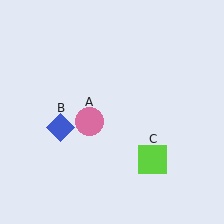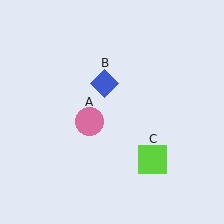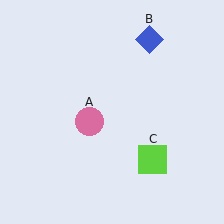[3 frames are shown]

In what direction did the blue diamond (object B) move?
The blue diamond (object B) moved up and to the right.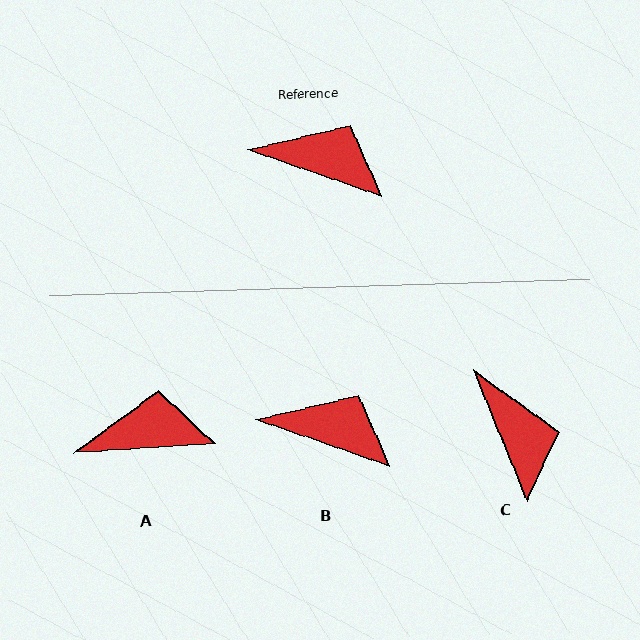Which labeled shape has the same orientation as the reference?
B.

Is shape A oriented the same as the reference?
No, it is off by about 23 degrees.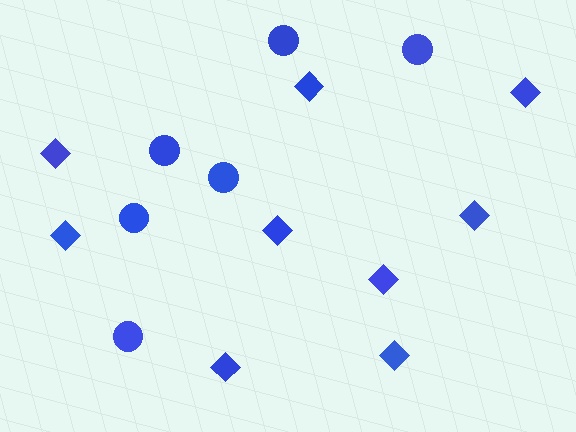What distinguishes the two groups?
There are 2 groups: one group of diamonds (9) and one group of circles (6).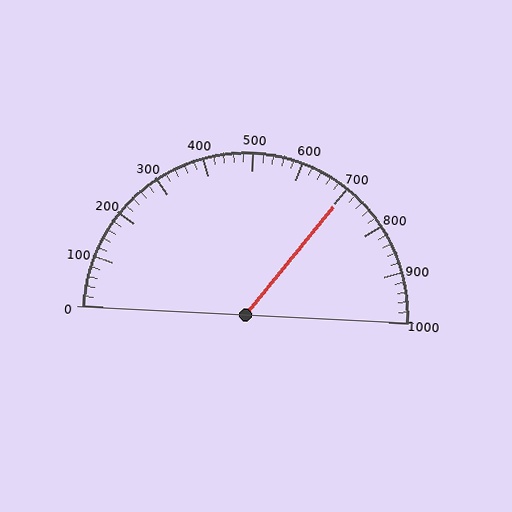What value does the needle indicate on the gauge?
The needle indicates approximately 700.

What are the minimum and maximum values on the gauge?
The gauge ranges from 0 to 1000.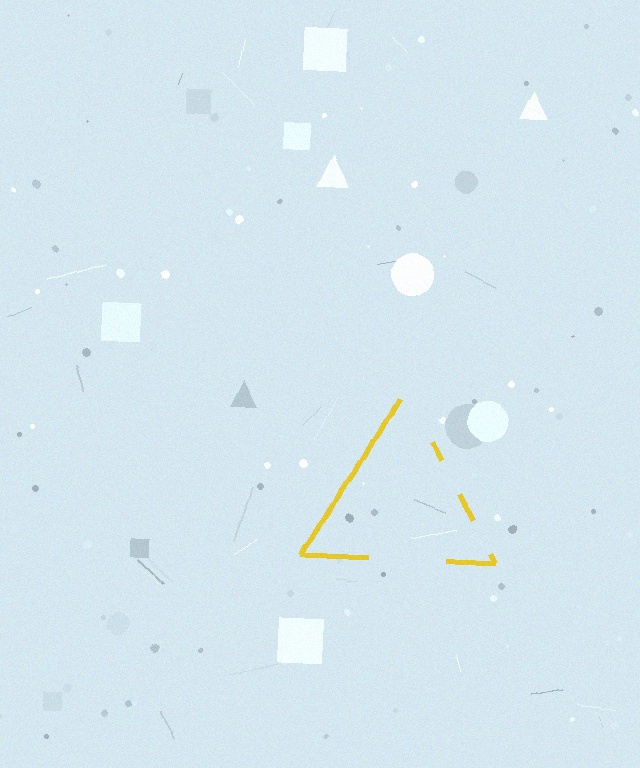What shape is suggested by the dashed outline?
The dashed outline suggests a triangle.